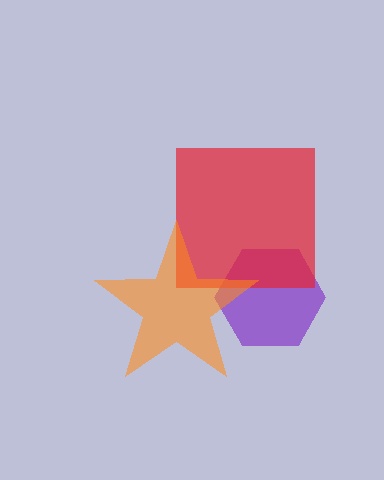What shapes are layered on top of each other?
The layered shapes are: a purple hexagon, a red square, an orange star.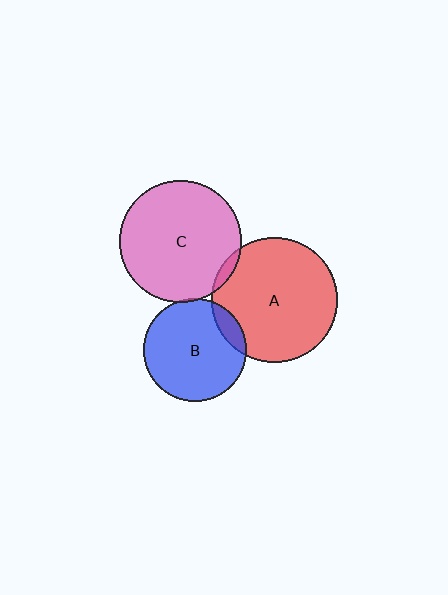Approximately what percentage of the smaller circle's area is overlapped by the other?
Approximately 10%.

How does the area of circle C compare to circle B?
Approximately 1.4 times.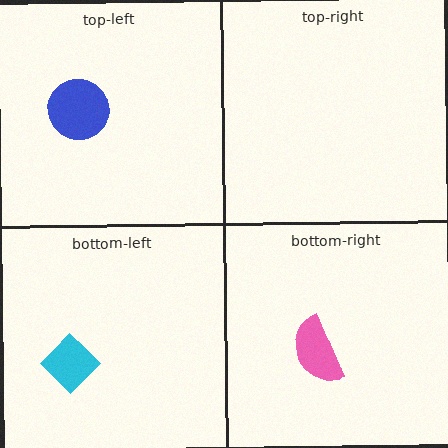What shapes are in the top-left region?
The blue circle.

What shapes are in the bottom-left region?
The cyan diamond.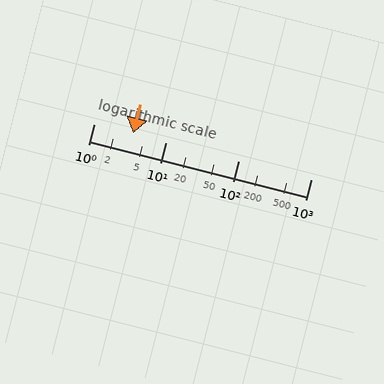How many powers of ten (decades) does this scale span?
The scale spans 3 decades, from 1 to 1000.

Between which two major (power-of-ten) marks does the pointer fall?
The pointer is between 1 and 10.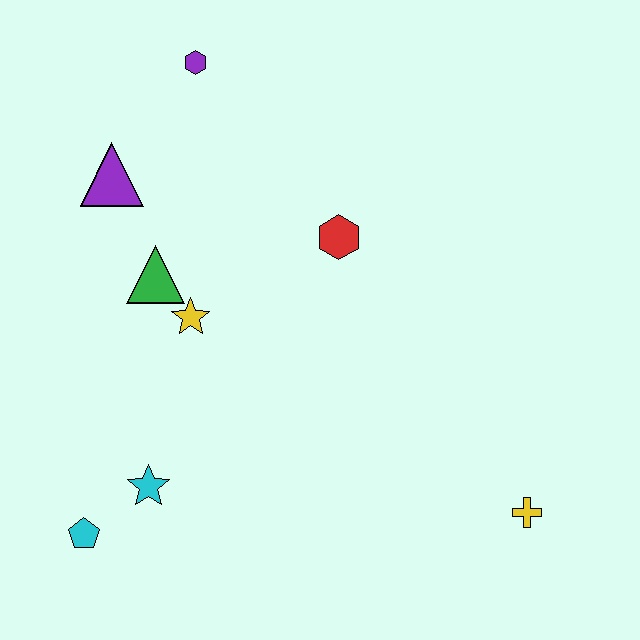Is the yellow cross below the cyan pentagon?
No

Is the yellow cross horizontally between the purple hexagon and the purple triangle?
No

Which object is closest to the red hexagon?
The yellow star is closest to the red hexagon.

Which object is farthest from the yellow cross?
The purple hexagon is farthest from the yellow cross.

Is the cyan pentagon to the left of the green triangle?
Yes